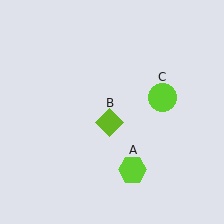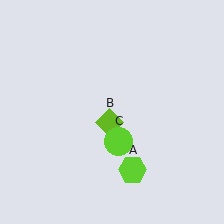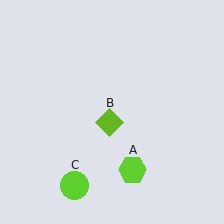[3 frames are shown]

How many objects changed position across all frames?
1 object changed position: lime circle (object C).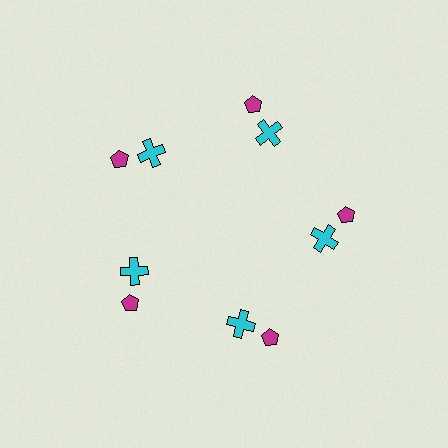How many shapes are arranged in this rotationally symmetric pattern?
There are 10 shapes, arranged in 5 groups of 2.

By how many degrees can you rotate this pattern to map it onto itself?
The pattern maps onto itself every 72 degrees of rotation.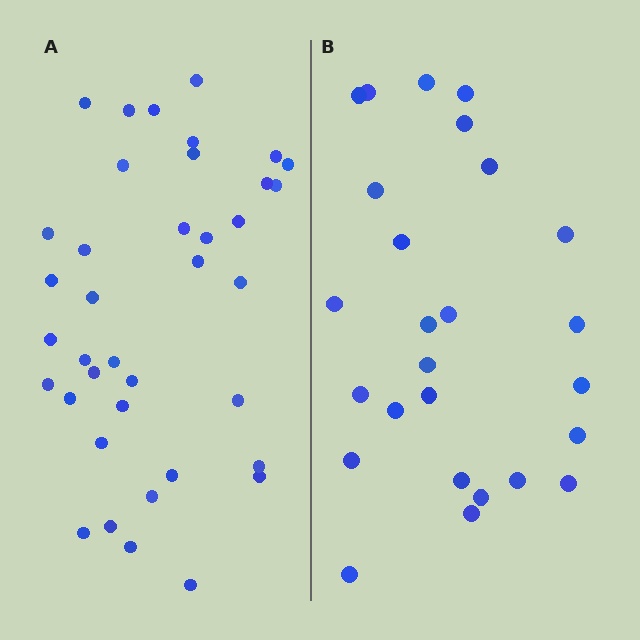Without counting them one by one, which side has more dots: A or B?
Region A (the left region) has more dots.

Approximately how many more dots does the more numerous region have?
Region A has roughly 12 or so more dots than region B.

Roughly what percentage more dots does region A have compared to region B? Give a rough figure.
About 45% more.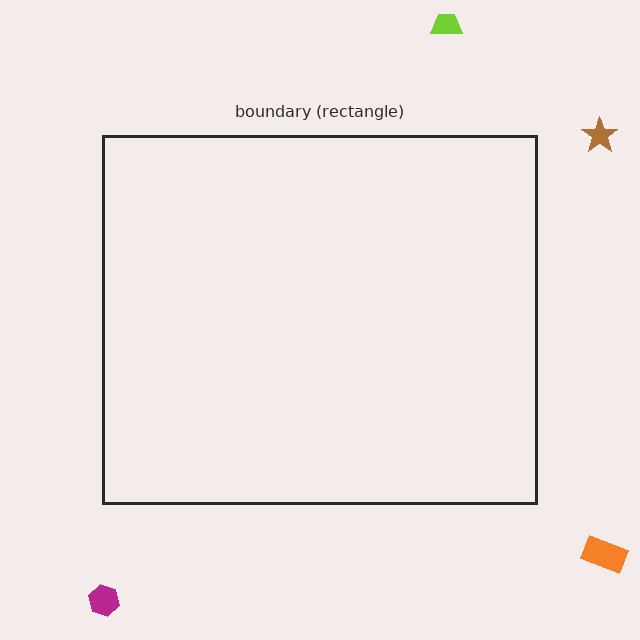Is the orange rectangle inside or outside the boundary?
Outside.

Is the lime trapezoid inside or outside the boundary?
Outside.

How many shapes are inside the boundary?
0 inside, 4 outside.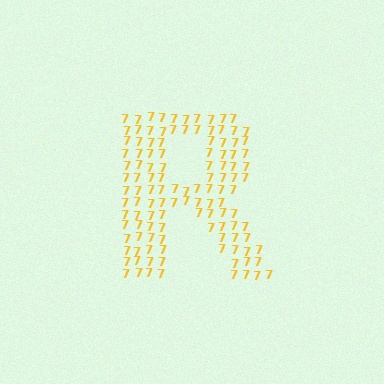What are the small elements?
The small elements are digit 7's.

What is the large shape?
The large shape is the letter R.